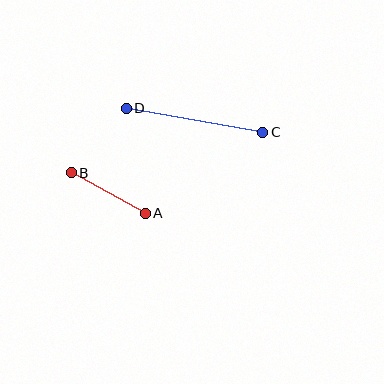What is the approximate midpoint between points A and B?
The midpoint is at approximately (108, 193) pixels.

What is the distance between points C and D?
The distance is approximately 138 pixels.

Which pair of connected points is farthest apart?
Points C and D are farthest apart.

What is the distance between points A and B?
The distance is approximately 85 pixels.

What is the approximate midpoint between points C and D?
The midpoint is at approximately (194, 120) pixels.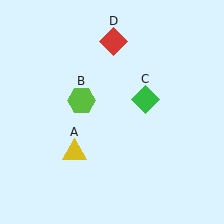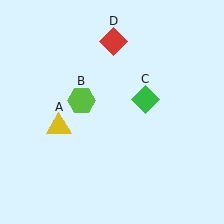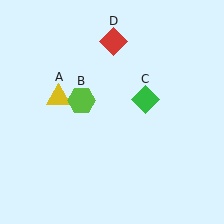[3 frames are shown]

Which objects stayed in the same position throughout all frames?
Lime hexagon (object B) and green diamond (object C) and red diamond (object D) remained stationary.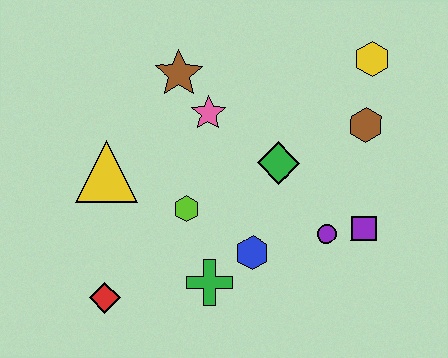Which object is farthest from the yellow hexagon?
The red diamond is farthest from the yellow hexagon.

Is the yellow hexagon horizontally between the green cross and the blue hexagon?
No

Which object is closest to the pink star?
The brown star is closest to the pink star.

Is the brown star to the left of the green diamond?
Yes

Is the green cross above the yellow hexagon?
No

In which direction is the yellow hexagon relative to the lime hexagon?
The yellow hexagon is to the right of the lime hexagon.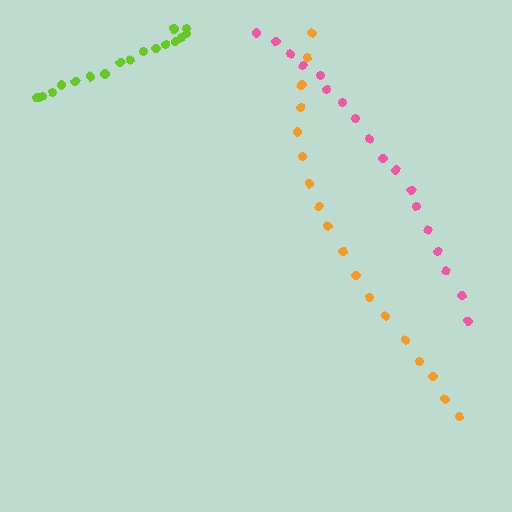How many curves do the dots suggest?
There are 3 distinct paths.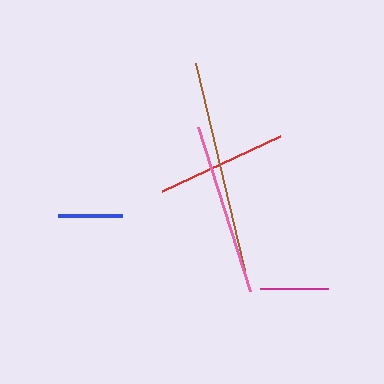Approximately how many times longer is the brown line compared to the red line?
The brown line is approximately 1.6 times the length of the red line.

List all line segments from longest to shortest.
From longest to shortest: brown, pink, red, magenta, blue.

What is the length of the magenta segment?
The magenta segment is approximately 68 pixels long.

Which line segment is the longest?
The brown line is the longest at approximately 213 pixels.